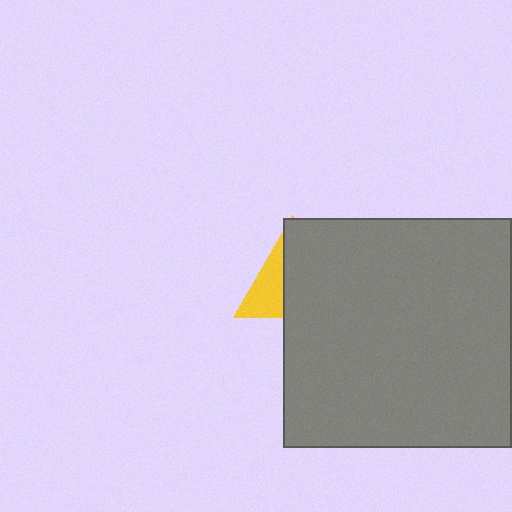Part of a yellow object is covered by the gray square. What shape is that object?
It is a triangle.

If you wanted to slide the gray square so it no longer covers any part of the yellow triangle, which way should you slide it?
Slide it right — that is the most direct way to separate the two shapes.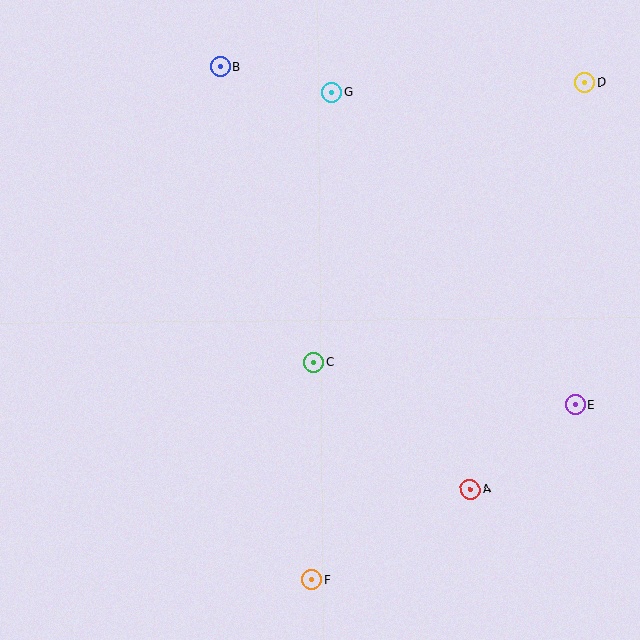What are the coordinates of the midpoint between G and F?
The midpoint between G and F is at (322, 336).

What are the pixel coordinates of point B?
Point B is at (220, 66).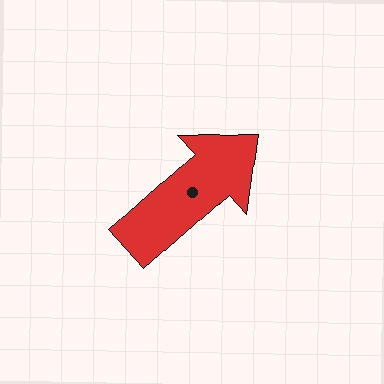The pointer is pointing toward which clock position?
Roughly 2 o'clock.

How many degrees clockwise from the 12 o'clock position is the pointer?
Approximately 48 degrees.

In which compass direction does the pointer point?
Northeast.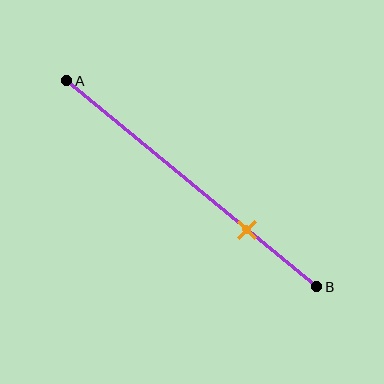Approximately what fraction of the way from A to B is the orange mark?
The orange mark is approximately 70% of the way from A to B.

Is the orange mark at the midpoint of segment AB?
No, the mark is at about 70% from A, not at the 50% midpoint.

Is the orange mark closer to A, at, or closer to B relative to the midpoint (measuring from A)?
The orange mark is closer to point B than the midpoint of segment AB.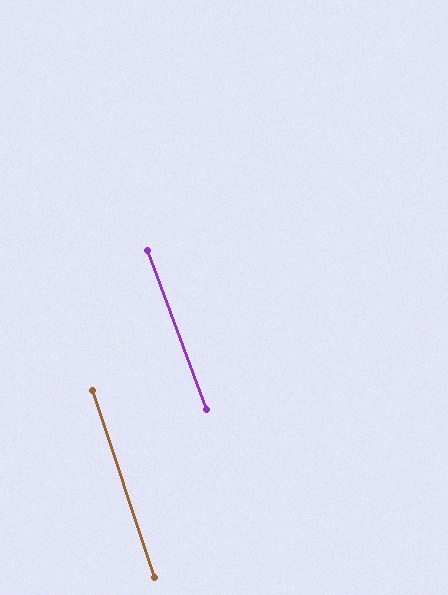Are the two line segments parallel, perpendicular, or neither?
Parallel — their directions differ by only 1.9°.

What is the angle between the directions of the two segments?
Approximately 2 degrees.